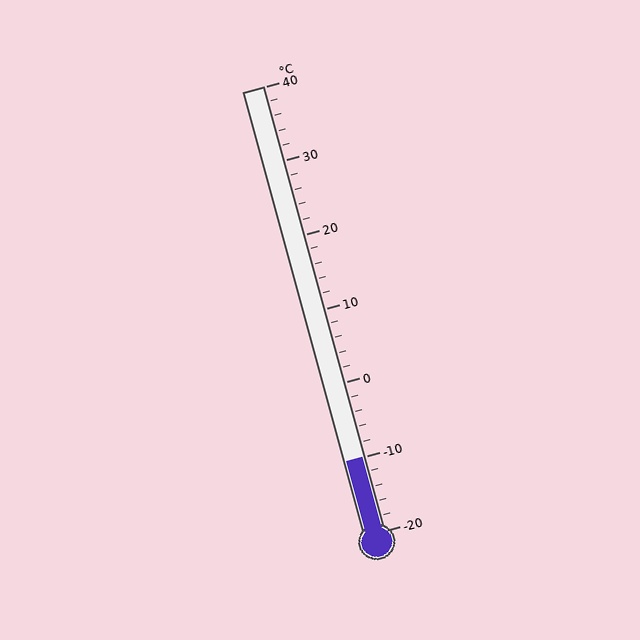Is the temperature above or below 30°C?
The temperature is below 30°C.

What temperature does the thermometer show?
The thermometer shows approximately -10°C.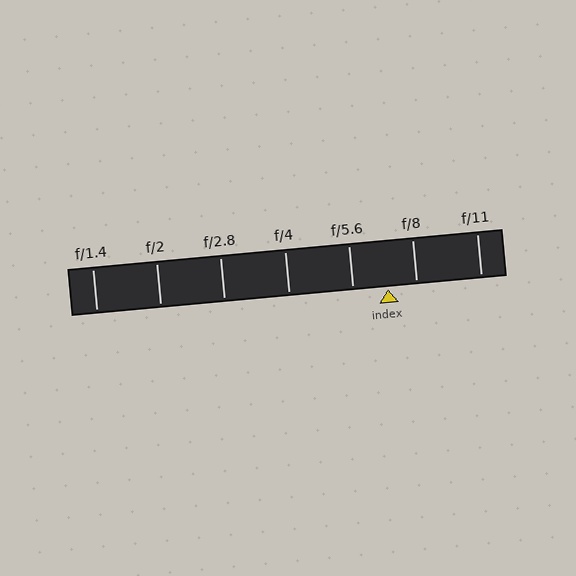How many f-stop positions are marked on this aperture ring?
There are 7 f-stop positions marked.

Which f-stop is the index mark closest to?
The index mark is closest to f/8.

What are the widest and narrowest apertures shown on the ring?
The widest aperture shown is f/1.4 and the narrowest is f/11.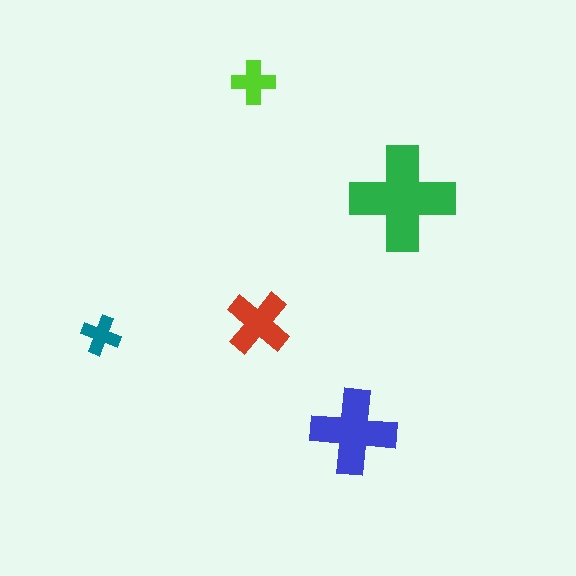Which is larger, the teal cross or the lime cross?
The lime one.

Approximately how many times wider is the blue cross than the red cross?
About 1.5 times wider.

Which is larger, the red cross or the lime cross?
The red one.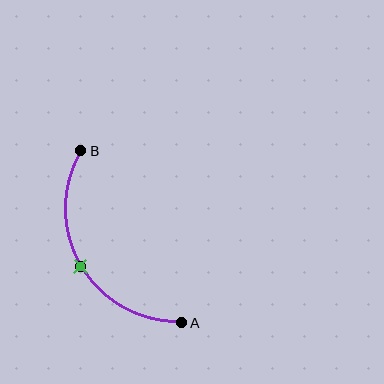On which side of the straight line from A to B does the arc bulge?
The arc bulges to the left of the straight line connecting A and B.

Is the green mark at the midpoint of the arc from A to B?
Yes. The green mark lies on the arc at equal arc-length from both A and B — it is the arc midpoint.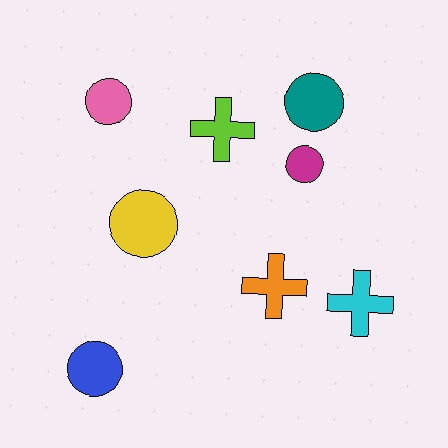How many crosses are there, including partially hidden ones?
There are 3 crosses.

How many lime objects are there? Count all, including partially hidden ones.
There is 1 lime object.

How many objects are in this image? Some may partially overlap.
There are 8 objects.